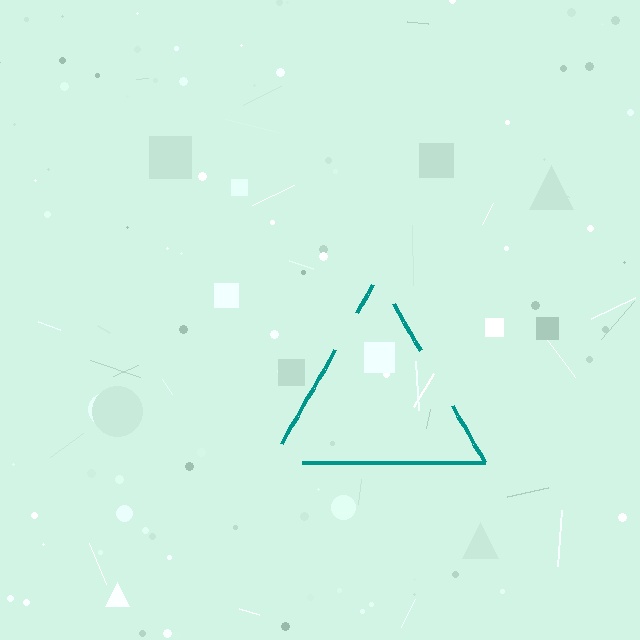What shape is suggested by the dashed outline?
The dashed outline suggests a triangle.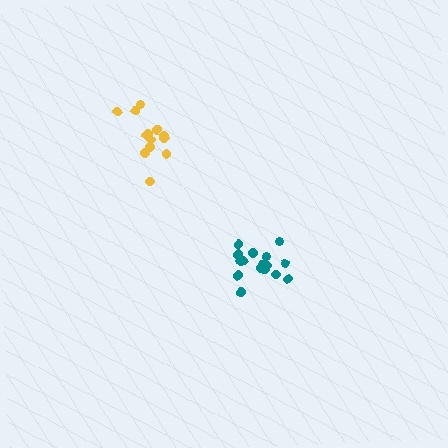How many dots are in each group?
Group 1: 16 dots, Group 2: 14 dots (30 total).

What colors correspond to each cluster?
The clusters are colored: teal, yellow.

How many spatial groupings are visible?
There are 2 spatial groupings.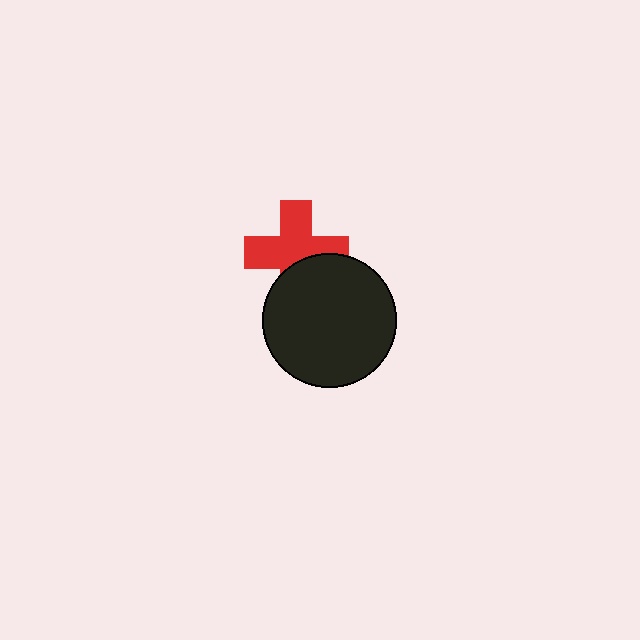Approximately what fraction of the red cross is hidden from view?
Roughly 33% of the red cross is hidden behind the black circle.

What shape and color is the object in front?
The object in front is a black circle.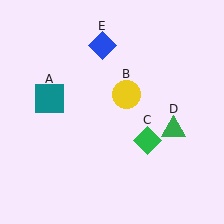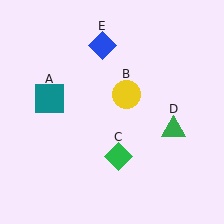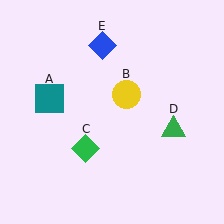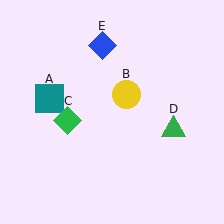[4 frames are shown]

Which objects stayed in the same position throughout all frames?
Teal square (object A) and yellow circle (object B) and green triangle (object D) and blue diamond (object E) remained stationary.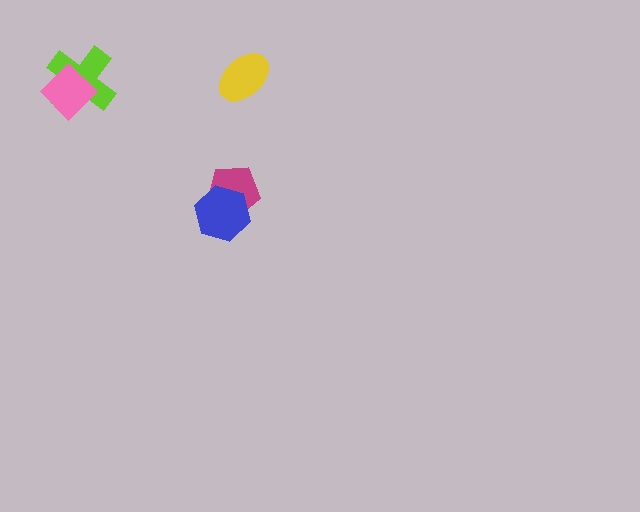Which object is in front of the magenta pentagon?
The blue hexagon is in front of the magenta pentagon.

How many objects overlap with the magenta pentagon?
1 object overlaps with the magenta pentagon.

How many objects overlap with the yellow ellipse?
0 objects overlap with the yellow ellipse.